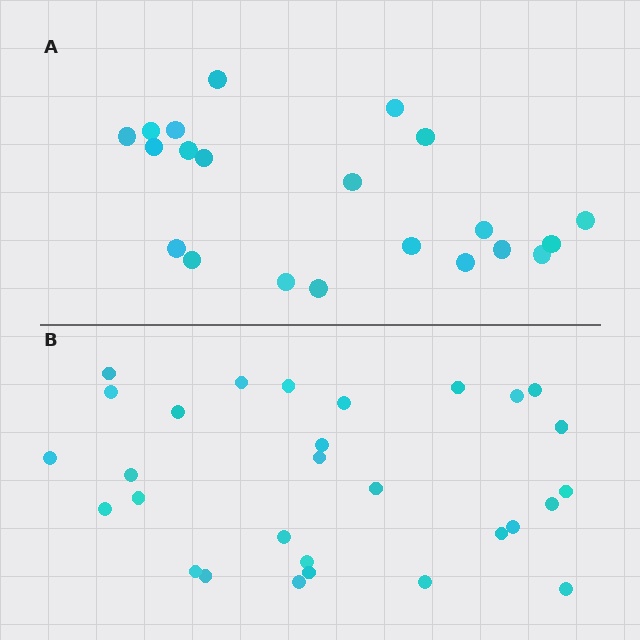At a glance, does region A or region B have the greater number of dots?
Region B (the bottom region) has more dots.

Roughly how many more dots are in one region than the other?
Region B has roughly 8 or so more dots than region A.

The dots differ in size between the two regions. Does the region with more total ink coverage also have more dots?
No. Region A has more total ink coverage because its dots are larger, but region B actually contains more individual dots. Total area can be misleading — the number of items is what matters here.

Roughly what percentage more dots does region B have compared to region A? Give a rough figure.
About 40% more.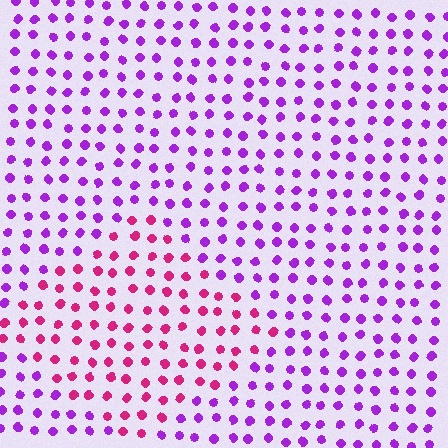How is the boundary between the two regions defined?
The boundary is defined purely by a slight shift in hue (about 46 degrees). Spacing, size, and orientation are identical on both sides.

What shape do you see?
I see a diamond.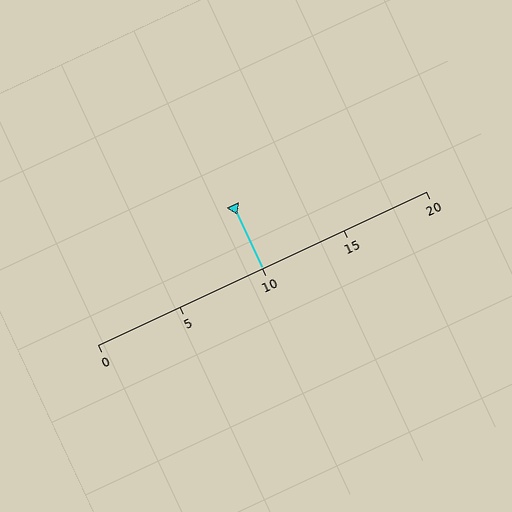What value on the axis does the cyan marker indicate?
The marker indicates approximately 10.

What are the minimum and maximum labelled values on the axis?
The axis runs from 0 to 20.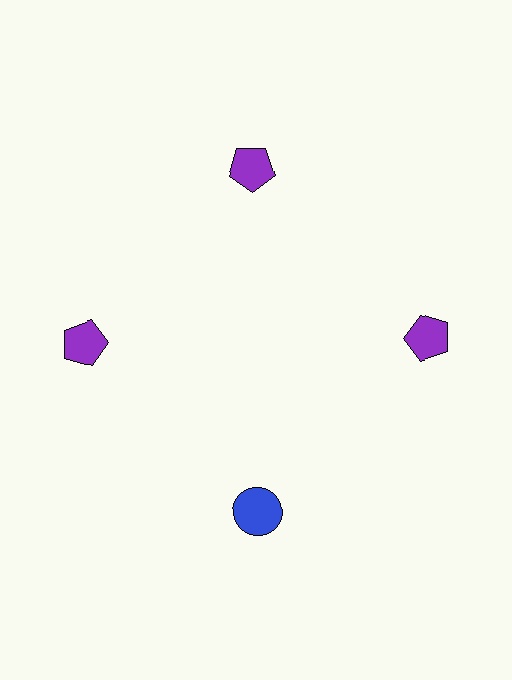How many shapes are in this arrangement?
There are 4 shapes arranged in a ring pattern.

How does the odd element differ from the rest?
It differs in both color (blue instead of purple) and shape (circle instead of pentagon).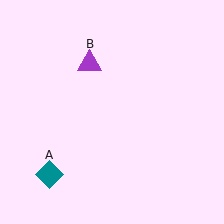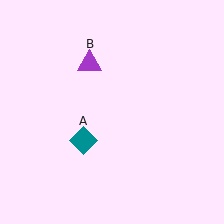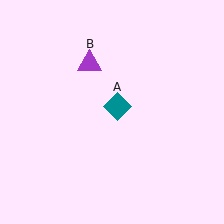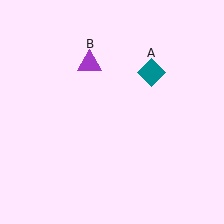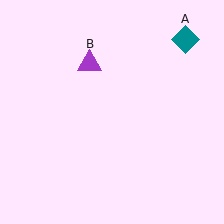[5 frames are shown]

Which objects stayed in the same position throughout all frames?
Purple triangle (object B) remained stationary.